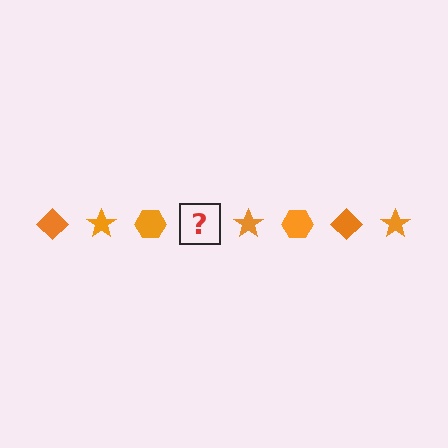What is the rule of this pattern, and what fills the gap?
The rule is that the pattern cycles through diamond, star, hexagon shapes in orange. The gap should be filled with an orange diamond.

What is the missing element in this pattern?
The missing element is an orange diamond.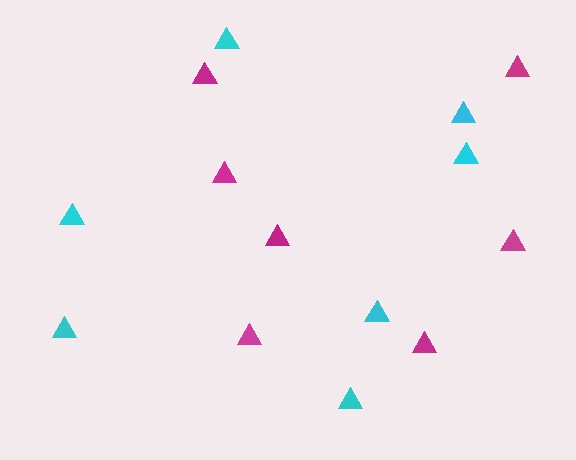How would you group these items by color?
There are 2 groups: one group of magenta triangles (7) and one group of cyan triangles (7).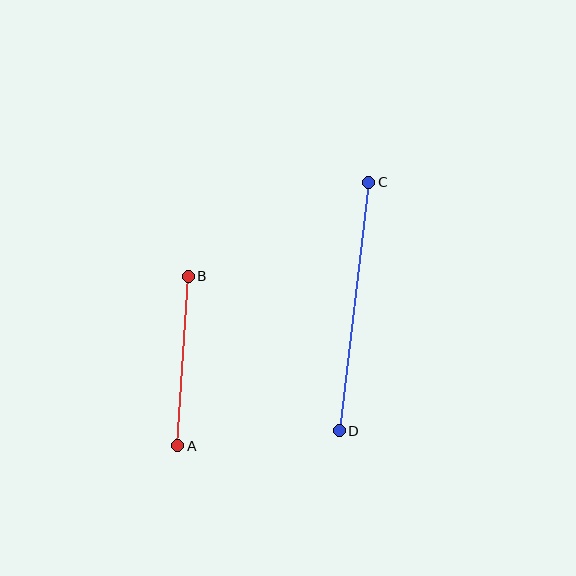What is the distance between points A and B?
The distance is approximately 170 pixels.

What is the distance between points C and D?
The distance is approximately 250 pixels.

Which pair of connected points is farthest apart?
Points C and D are farthest apart.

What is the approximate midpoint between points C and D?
The midpoint is at approximately (354, 306) pixels.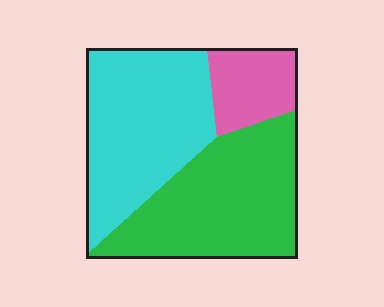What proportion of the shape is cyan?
Cyan covers roughly 40% of the shape.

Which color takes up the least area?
Pink, at roughly 15%.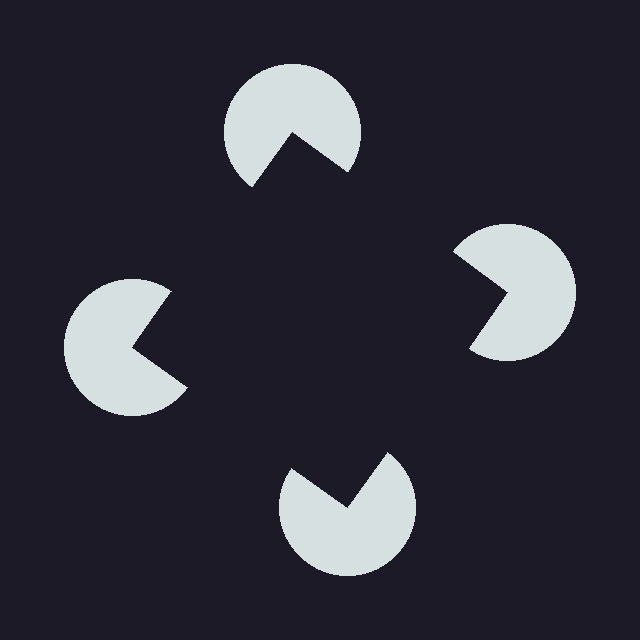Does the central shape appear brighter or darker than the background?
It typically appears slightly darker than the background, even though no actual brightness change is drawn.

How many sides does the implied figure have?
4 sides.